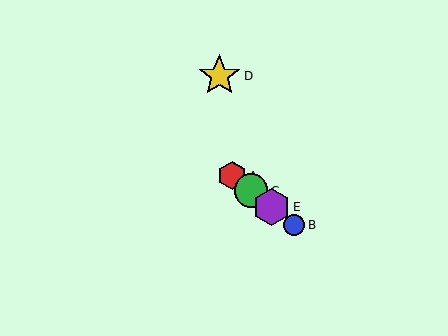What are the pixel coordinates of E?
Object E is at (271, 207).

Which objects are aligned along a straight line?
Objects A, B, C, E are aligned along a straight line.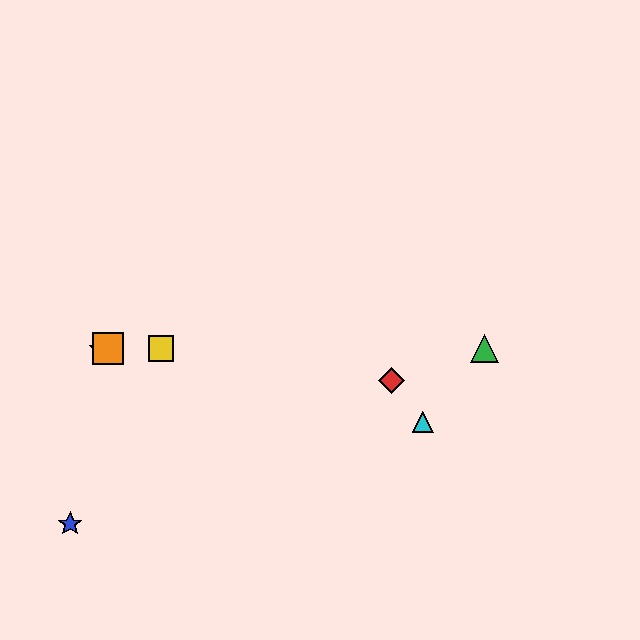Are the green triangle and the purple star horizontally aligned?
Yes, both are at y≈348.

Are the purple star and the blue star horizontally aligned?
No, the purple star is at y≈348 and the blue star is at y≈524.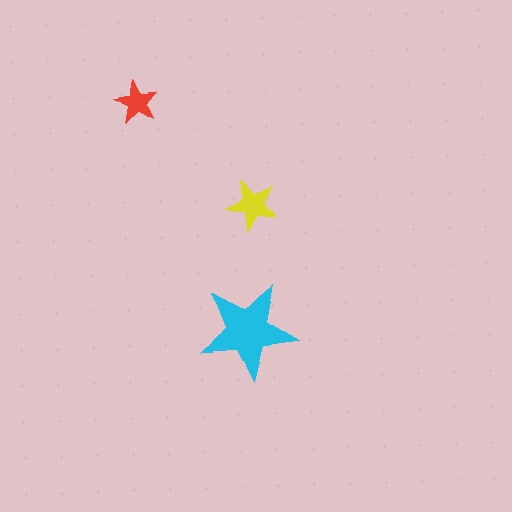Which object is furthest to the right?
The yellow star is rightmost.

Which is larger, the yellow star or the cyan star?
The cyan one.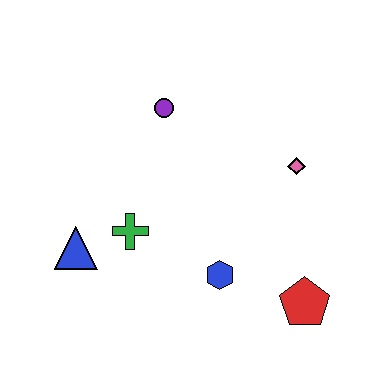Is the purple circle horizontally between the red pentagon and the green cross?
Yes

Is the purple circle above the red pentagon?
Yes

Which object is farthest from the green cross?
The red pentagon is farthest from the green cross.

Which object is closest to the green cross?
The blue triangle is closest to the green cross.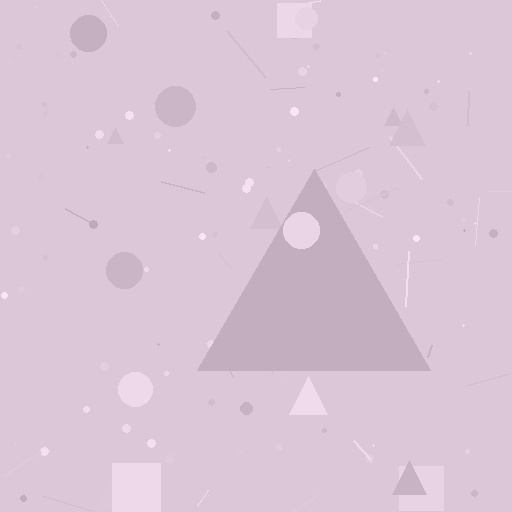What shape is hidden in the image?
A triangle is hidden in the image.